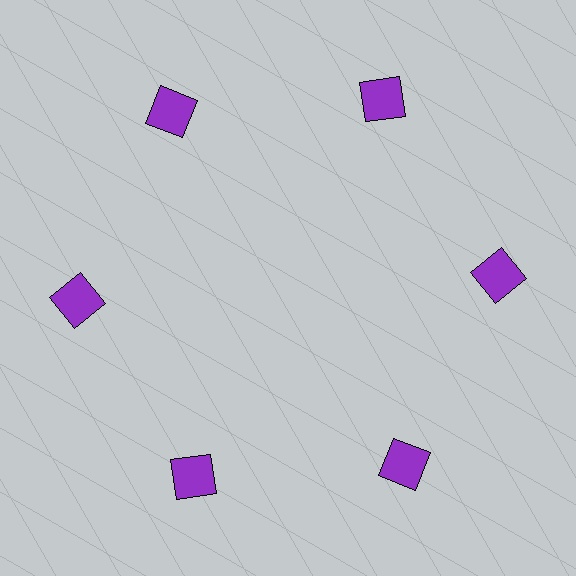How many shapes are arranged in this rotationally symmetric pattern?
There are 6 shapes, arranged in 6 groups of 1.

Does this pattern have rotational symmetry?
Yes, this pattern has 6-fold rotational symmetry. It looks the same after rotating 60 degrees around the center.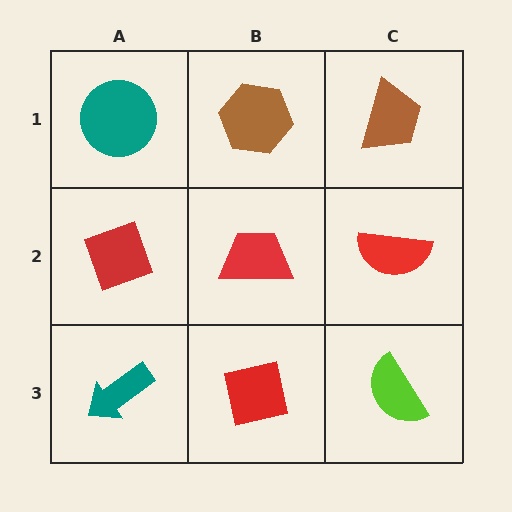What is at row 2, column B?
A red trapezoid.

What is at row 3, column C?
A lime semicircle.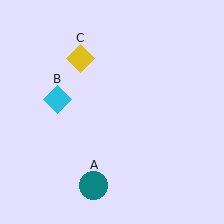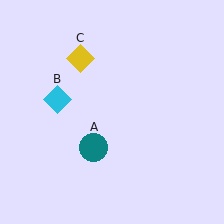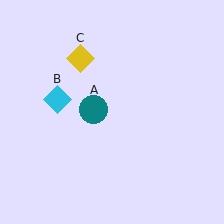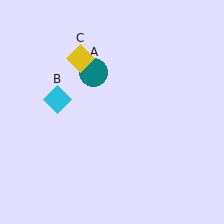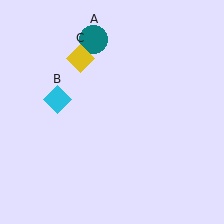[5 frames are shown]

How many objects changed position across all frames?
1 object changed position: teal circle (object A).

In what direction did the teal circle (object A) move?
The teal circle (object A) moved up.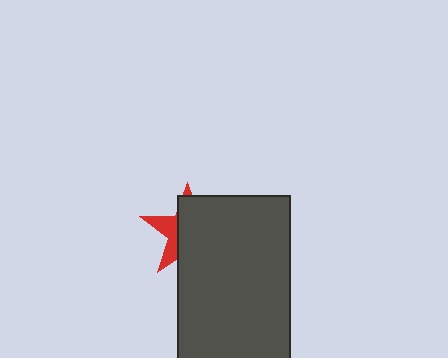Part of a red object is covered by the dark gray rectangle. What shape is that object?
It is a star.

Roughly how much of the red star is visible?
A small part of it is visible (roughly 33%).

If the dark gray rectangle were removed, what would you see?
You would see the complete red star.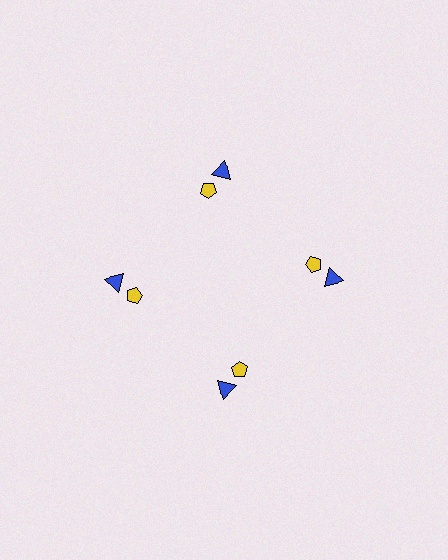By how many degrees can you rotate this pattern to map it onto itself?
The pattern maps onto itself every 90 degrees of rotation.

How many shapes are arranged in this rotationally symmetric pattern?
There are 8 shapes, arranged in 4 groups of 2.